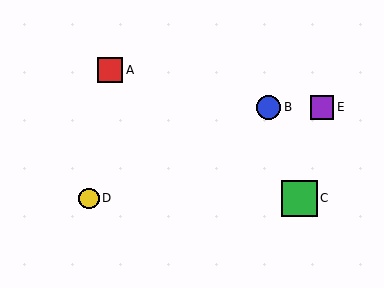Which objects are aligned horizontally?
Objects C, D are aligned horizontally.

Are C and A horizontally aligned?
No, C is at y≈198 and A is at y≈70.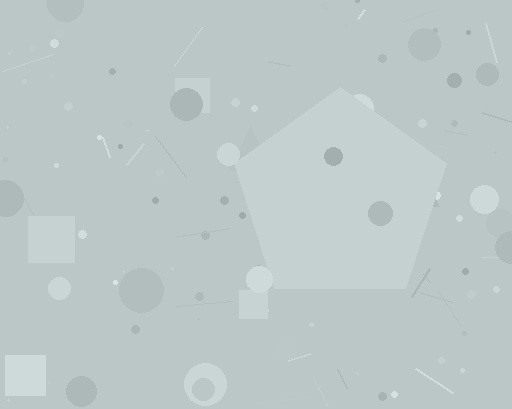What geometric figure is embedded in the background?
A pentagon is embedded in the background.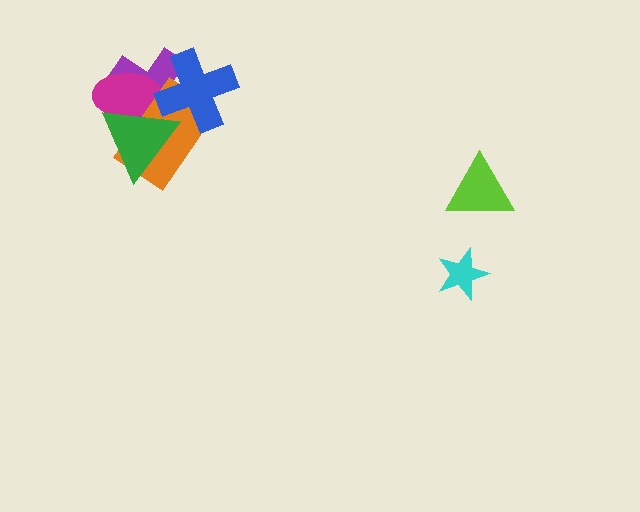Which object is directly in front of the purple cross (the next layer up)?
The magenta ellipse is directly in front of the purple cross.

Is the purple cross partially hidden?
Yes, it is partially covered by another shape.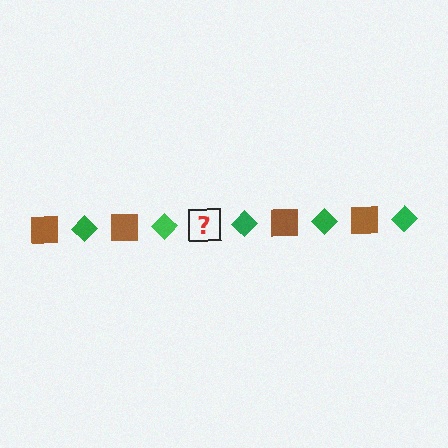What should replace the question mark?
The question mark should be replaced with a brown square.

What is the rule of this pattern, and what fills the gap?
The rule is that the pattern alternates between brown square and green diamond. The gap should be filled with a brown square.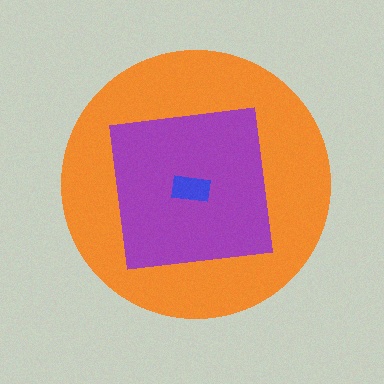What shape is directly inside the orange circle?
The purple square.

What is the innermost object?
The blue rectangle.